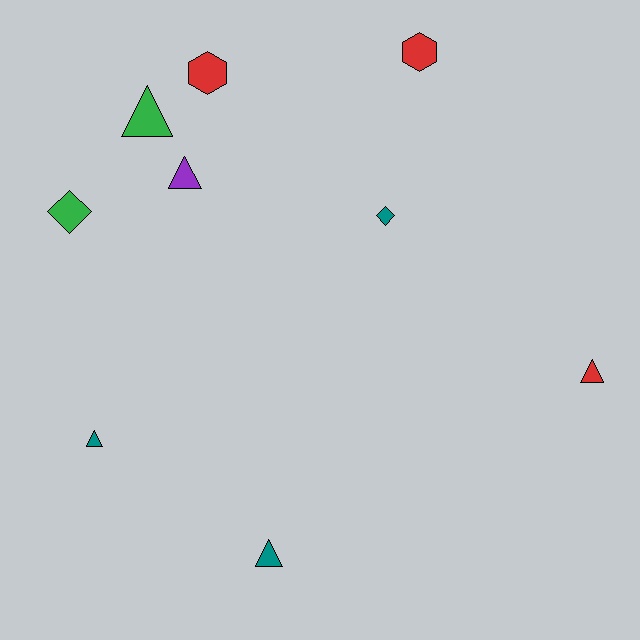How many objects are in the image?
There are 9 objects.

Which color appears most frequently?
Teal, with 3 objects.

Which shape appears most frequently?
Triangle, with 5 objects.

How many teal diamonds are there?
There is 1 teal diamond.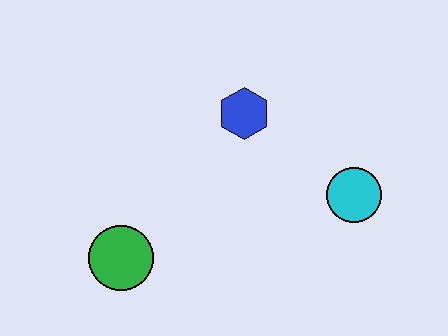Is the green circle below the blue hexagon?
Yes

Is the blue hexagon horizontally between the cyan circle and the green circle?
Yes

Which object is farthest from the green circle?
The cyan circle is farthest from the green circle.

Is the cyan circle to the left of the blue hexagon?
No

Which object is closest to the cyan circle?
The blue hexagon is closest to the cyan circle.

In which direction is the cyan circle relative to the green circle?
The cyan circle is to the right of the green circle.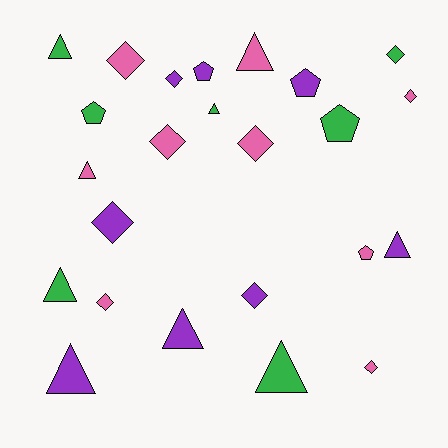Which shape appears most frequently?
Diamond, with 10 objects.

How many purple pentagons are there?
There are 2 purple pentagons.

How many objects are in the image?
There are 24 objects.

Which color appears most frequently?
Pink, with 9 objects.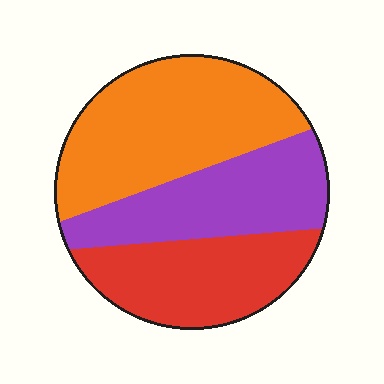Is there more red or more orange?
Orange.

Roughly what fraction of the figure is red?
Red takes up between a quarter and a half of the figure.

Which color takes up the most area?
Orange, at roughly 40%.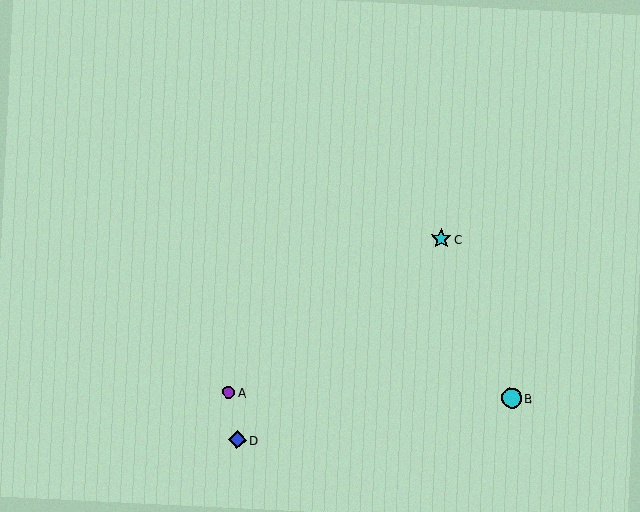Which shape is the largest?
The cyan star (labeled C) is the largest.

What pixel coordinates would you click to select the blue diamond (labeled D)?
Click at (237, 440) to select the blue diamond D.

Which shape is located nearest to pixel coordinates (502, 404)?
The cyan circle (labeled B) at (512, 398) is nearest to that location.